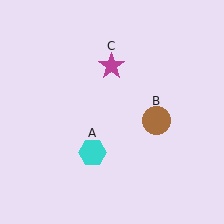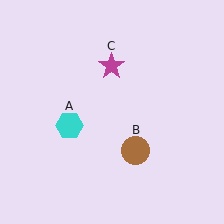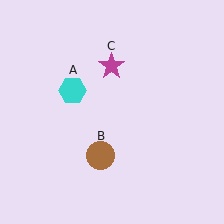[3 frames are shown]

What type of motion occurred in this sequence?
The cyan hexagon (object A), brown circle (object B) rotated clockwise around the center of the scene.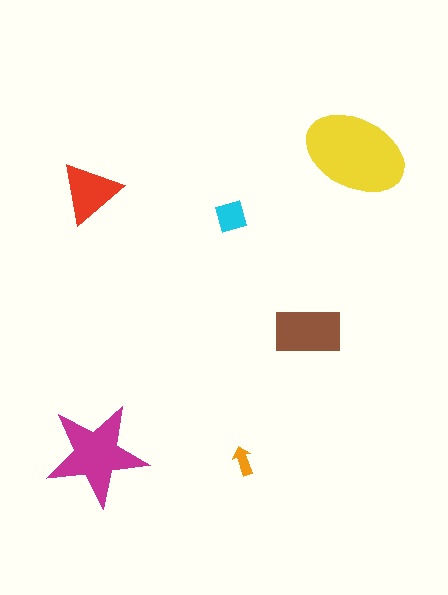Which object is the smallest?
The orange arrow.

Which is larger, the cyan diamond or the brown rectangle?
The brown rectangle.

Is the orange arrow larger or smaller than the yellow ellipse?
Smaller.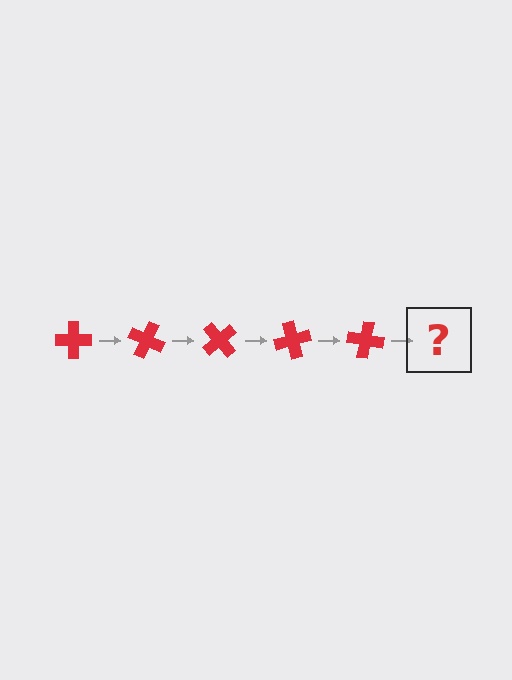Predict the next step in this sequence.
The next step is a red cross rotated 125 degrees.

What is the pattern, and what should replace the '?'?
The pattern is that the cross rotates 25 degrees each step. The '?' should be a red cross rotated 125 degrees.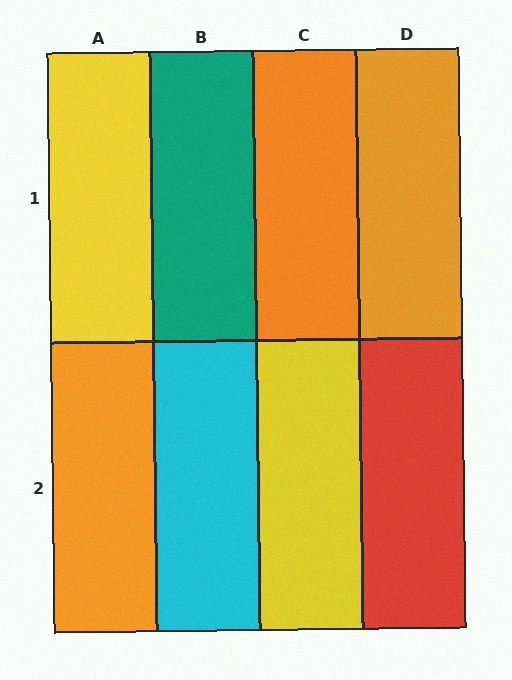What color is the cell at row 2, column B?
Cyan.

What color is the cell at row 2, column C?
Yellow.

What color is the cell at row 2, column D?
Red.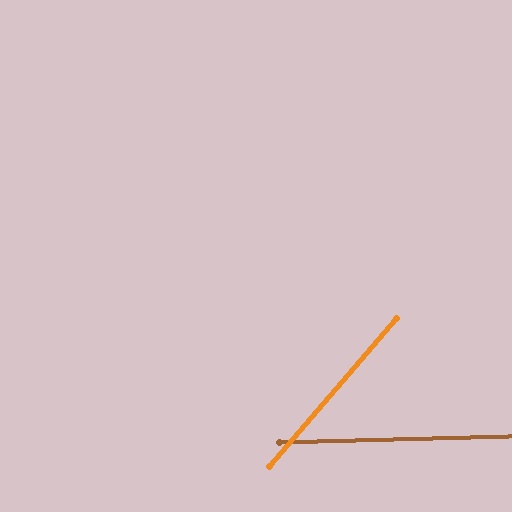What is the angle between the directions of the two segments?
Approximately 48 degrees.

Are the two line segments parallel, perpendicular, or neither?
Neither parallel nor perpendicular — they differ by about 48°.